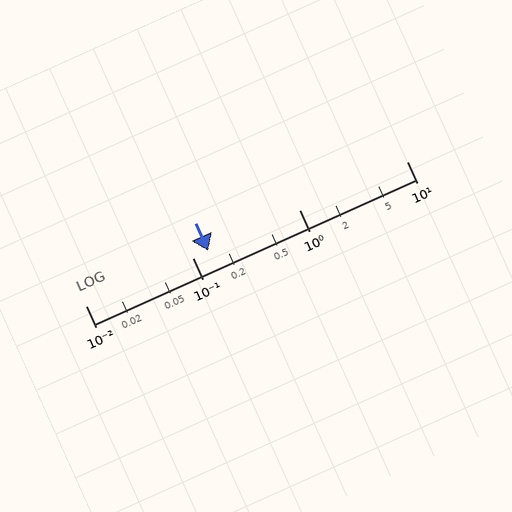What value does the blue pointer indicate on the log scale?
The pointer indicates approximately 0.14.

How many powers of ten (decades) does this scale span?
The scale spans 3 decades, from 0.01 to 10.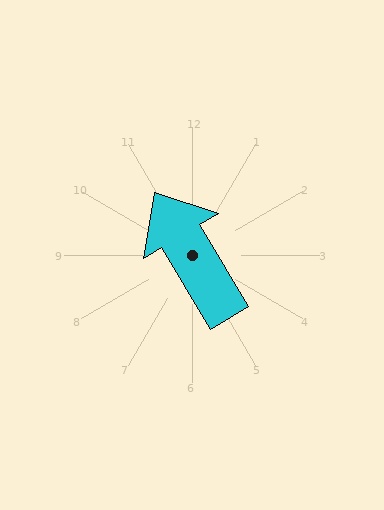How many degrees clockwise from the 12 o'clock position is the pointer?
Approximately 329 degrees.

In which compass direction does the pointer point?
Northwest.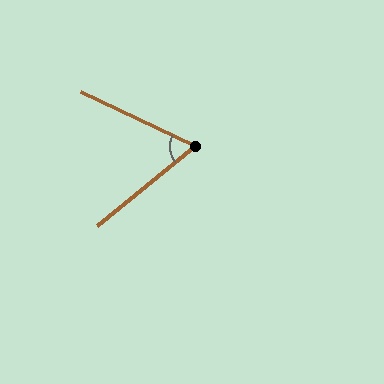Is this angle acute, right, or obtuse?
It is acute.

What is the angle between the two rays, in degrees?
Approximately 65 degrees.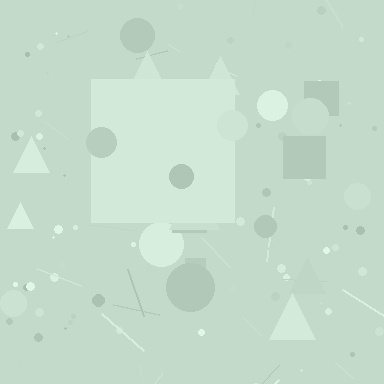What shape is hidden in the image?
A square is hidden in the image.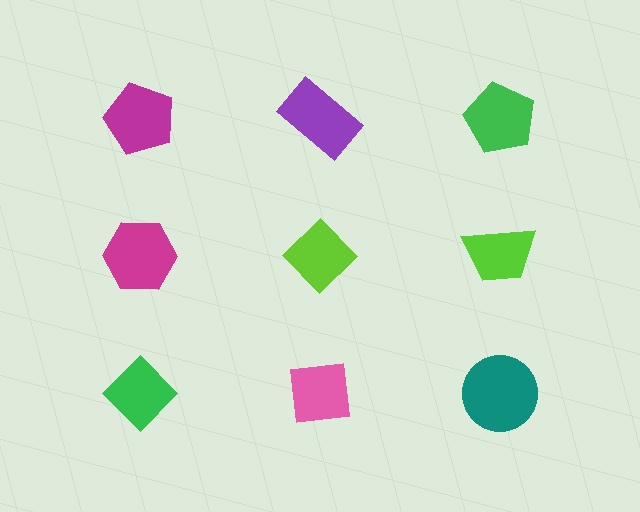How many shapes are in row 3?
3 shapes.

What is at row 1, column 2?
A purple rectangle.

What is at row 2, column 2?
A lime diamond.